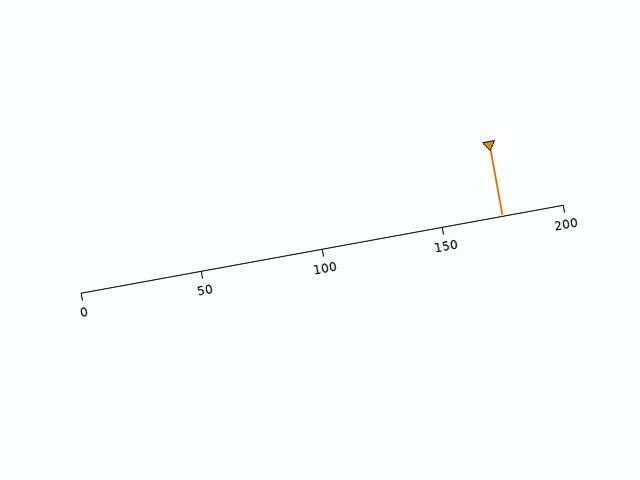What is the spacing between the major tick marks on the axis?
The major ticks are spaced 50 apart.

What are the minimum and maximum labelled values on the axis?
The axis runs from 0 to 200.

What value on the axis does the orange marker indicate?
The marker indicates approximately 175.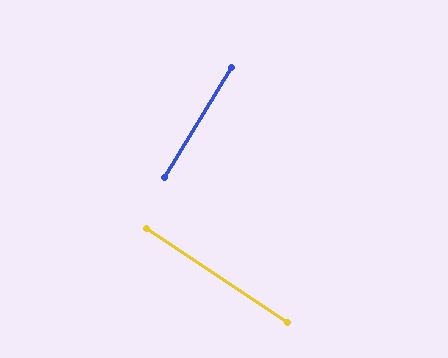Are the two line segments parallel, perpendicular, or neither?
Perpendicular — they meet at approximately 88°.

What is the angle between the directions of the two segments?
Approximately 88 degrees.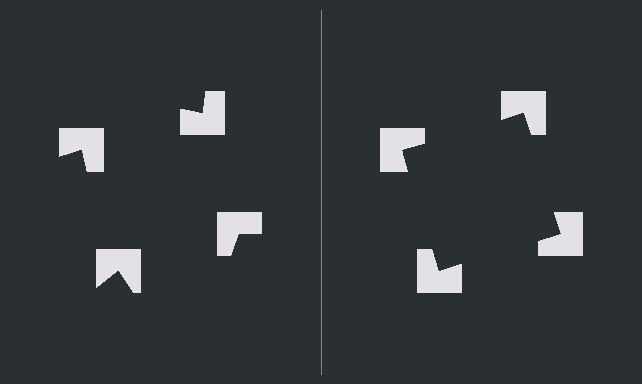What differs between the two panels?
The notched squares are positioned identically on both sides; only the wedge orientations differ. On the right they align to a square; on the left they are misaligned.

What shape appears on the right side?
An illusory square.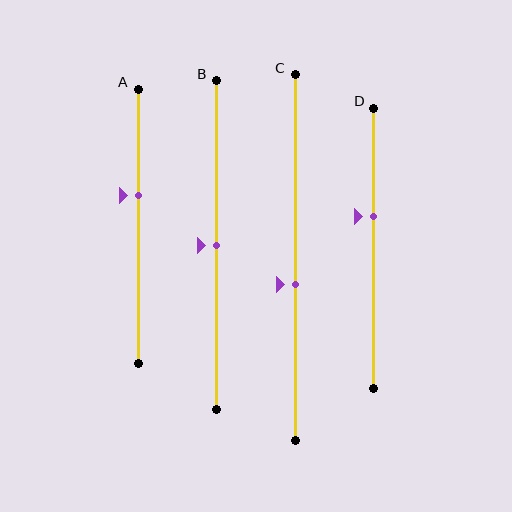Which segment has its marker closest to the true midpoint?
Segment B has its marker closest to the true midpoint.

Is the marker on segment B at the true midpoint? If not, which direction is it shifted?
Yes, the marker on segment B is at the true midpoint.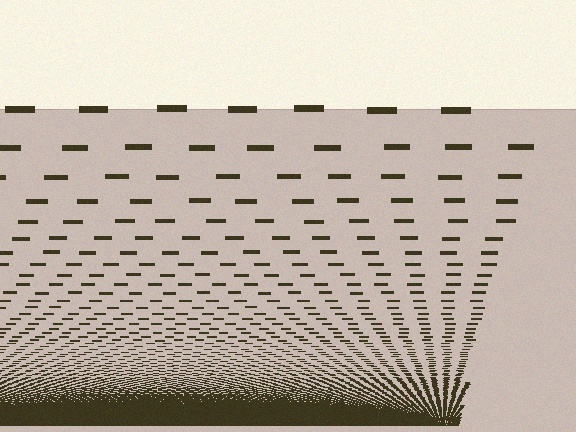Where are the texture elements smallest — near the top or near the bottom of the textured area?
Near the bottom.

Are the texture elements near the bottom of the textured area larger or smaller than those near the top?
Smaller. The gradient is inverted — elements near the bottom are smaller and denser.